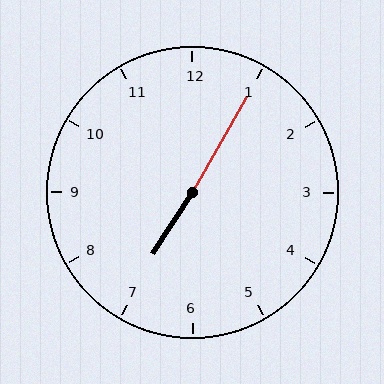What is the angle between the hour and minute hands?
Approximately 178 degrees.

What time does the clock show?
7:05.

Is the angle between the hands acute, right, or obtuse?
It is obtuse.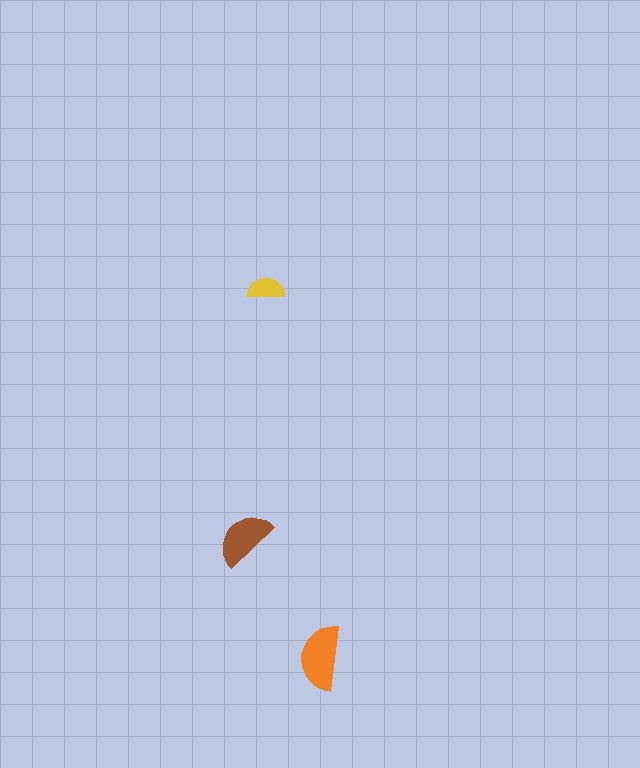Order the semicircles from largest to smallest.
the orange one, the brown one, the yellow one.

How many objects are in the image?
There are 3 objects in the image.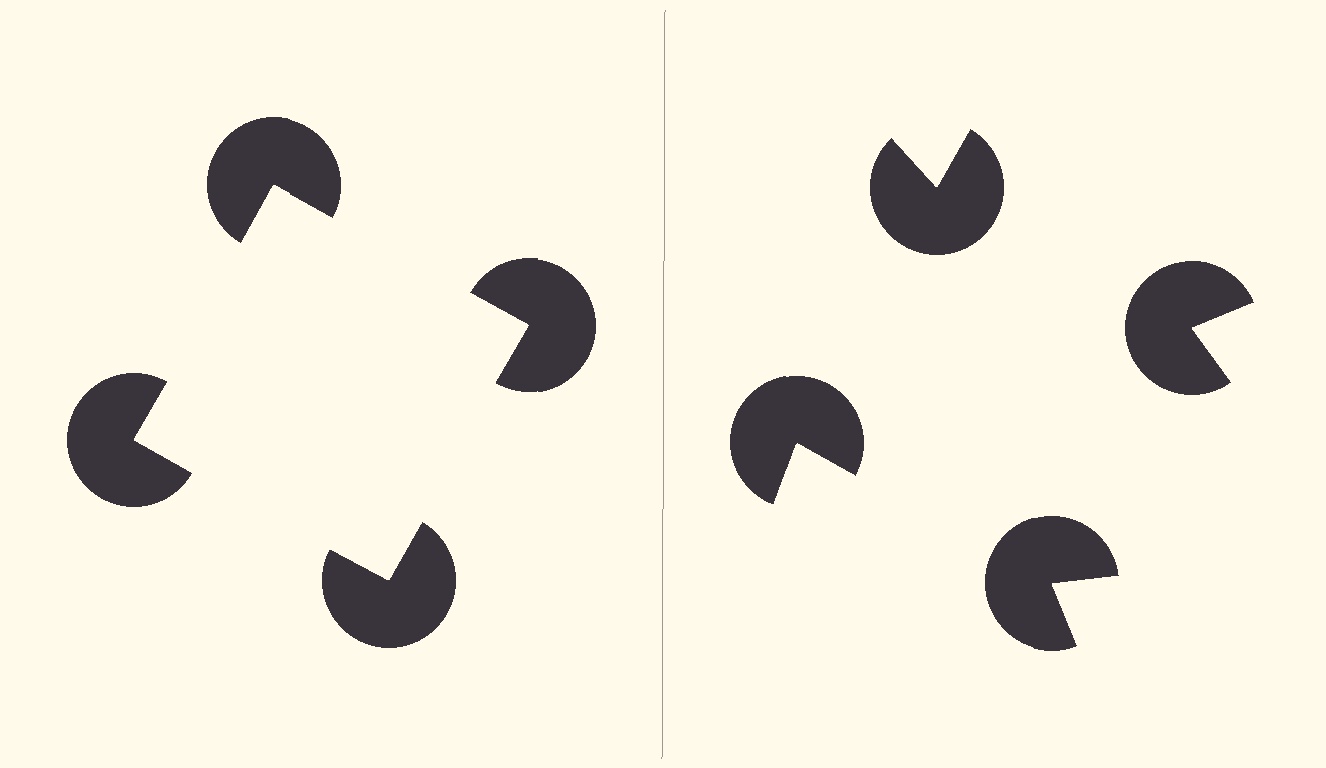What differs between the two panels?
The pac-man discs are positioned identically on both sides; only the wedge orientations differ. On the left they align to a square; on the right they are misaligned.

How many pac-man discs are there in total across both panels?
8 — 4 on each side.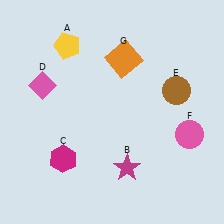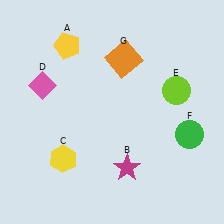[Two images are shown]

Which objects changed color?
C changed from magenta to yellow. E changed from brown to lime. F changed from pink to green.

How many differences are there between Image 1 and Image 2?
There are 3 differences between the two images.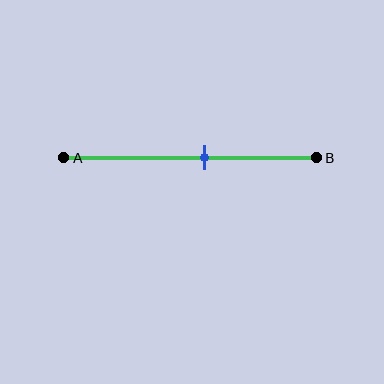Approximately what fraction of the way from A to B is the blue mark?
The blue mark is approximately 55% of the way from A to B.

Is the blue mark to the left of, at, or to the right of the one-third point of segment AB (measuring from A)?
The blue mark is to the right of the one-third point of segment AB.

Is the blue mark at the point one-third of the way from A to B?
No, the mark is at about 55% from A, not at the 33% one-third point.